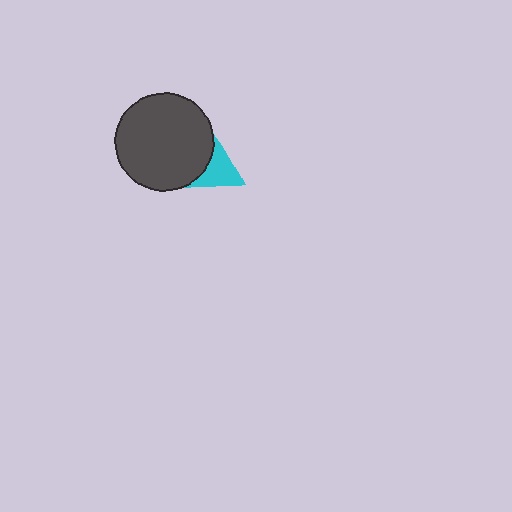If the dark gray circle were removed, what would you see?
You would see the complete cyan triangle.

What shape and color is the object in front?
The object in front is a dark gray circle.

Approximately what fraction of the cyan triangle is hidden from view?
Roughly 64% of the cyan triangle is hidden behind the dark gray circle.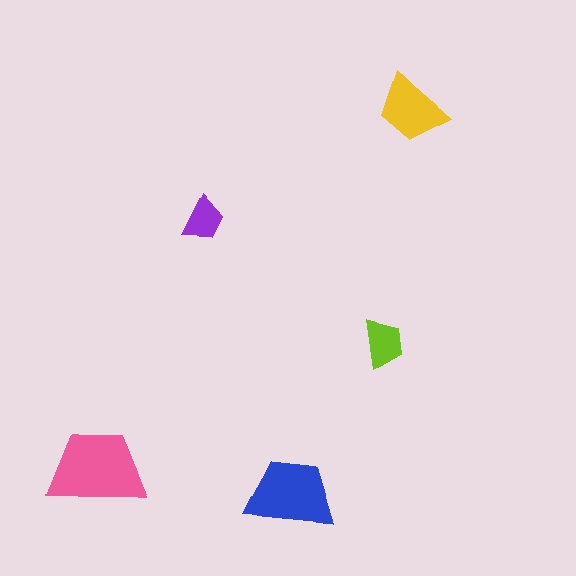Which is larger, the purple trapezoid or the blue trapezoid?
The blue one.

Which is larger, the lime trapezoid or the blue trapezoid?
The blue one.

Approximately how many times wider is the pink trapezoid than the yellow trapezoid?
About 1.5 times wider.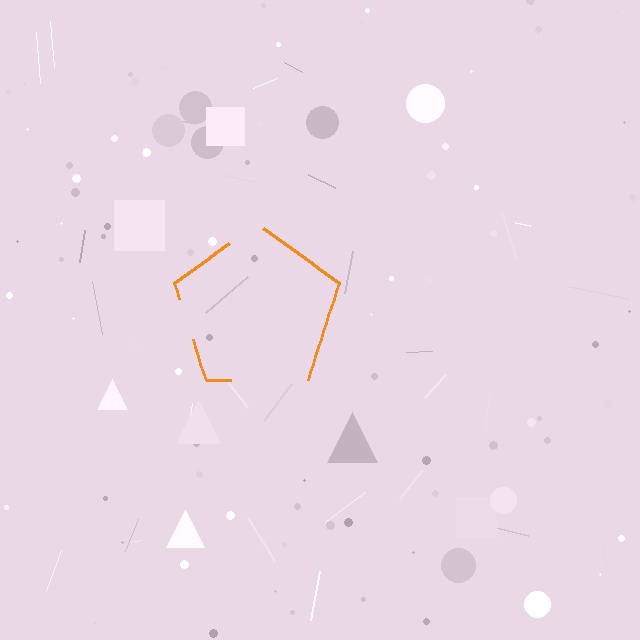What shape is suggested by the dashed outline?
The dashed outline suggests a pentagon.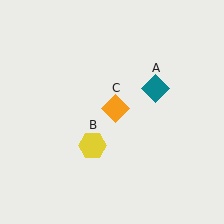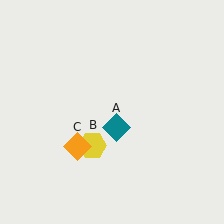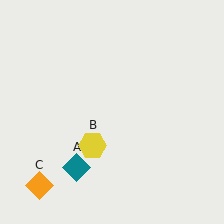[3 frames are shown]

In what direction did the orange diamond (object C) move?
The orange diamond (object C) moved down and to the left.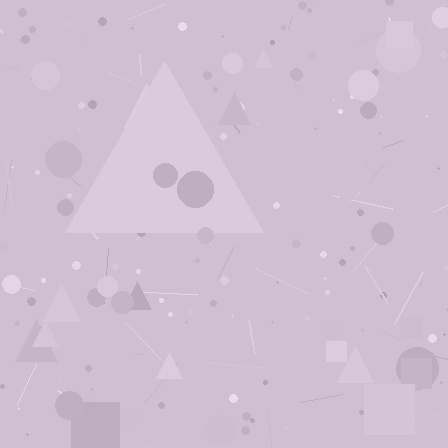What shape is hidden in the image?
A triangle is hidden in the image.